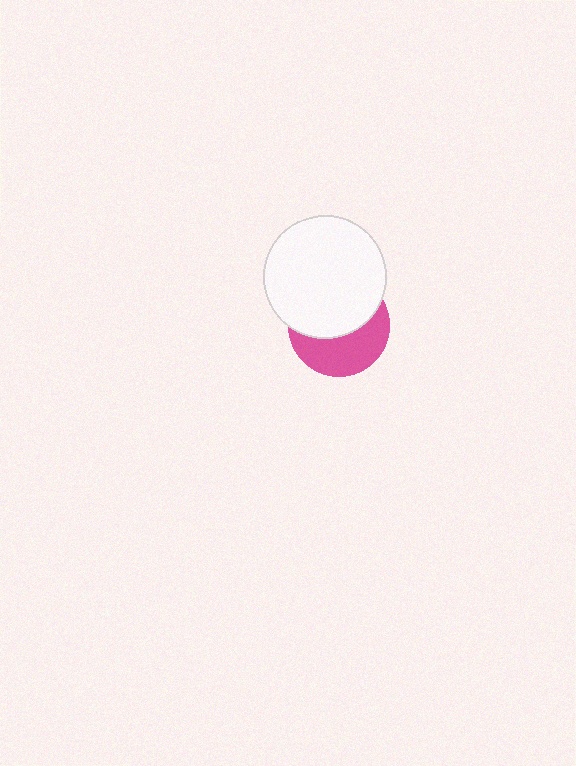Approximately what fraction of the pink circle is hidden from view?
Roughly 55% of the pink circle is hidden behind the white circle.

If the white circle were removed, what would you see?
You would see the complete pink circle.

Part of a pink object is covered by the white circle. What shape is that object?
It is a circle.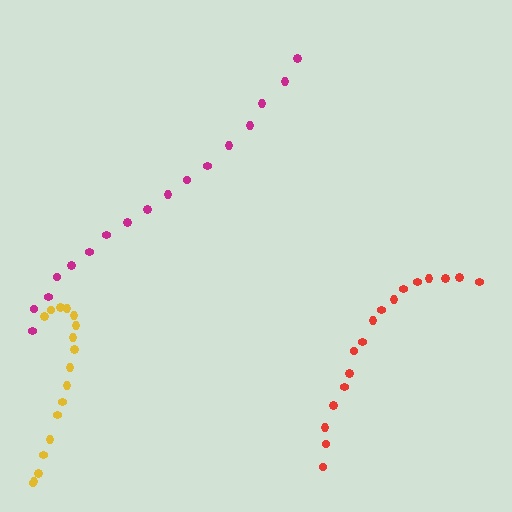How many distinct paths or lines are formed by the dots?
There are 3 distinct paths.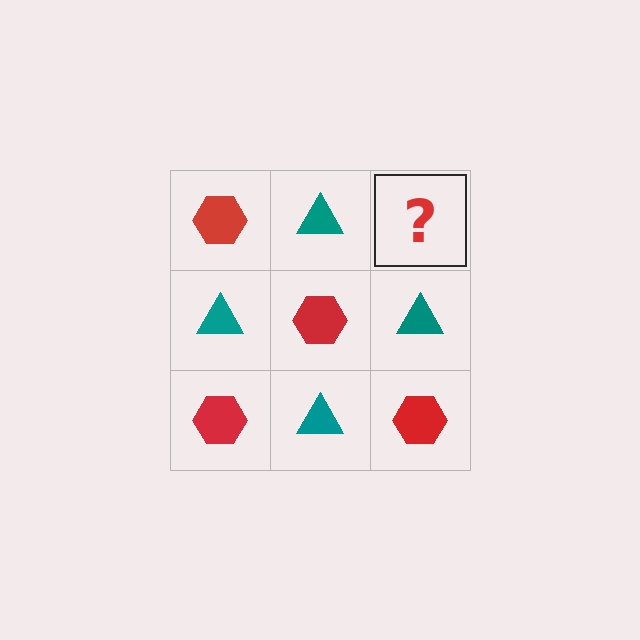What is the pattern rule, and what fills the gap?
The rule is that it alternates red hexagon and teal triangle in a checkerboard pattern. The gap should be filled with a red hexagon.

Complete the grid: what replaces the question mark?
The question mark should be replaced with a red hexagon.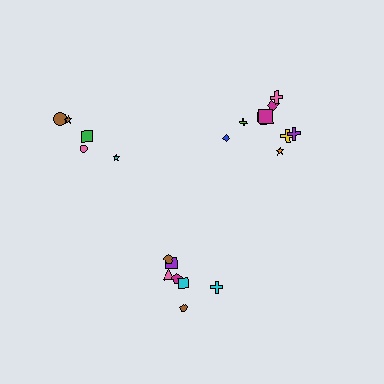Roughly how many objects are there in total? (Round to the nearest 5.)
Roughly 20 objects in total.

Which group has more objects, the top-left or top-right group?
The top-right group.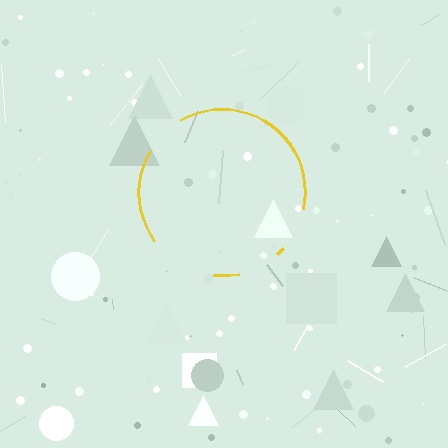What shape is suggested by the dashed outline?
The dashed outline suggests a circle.